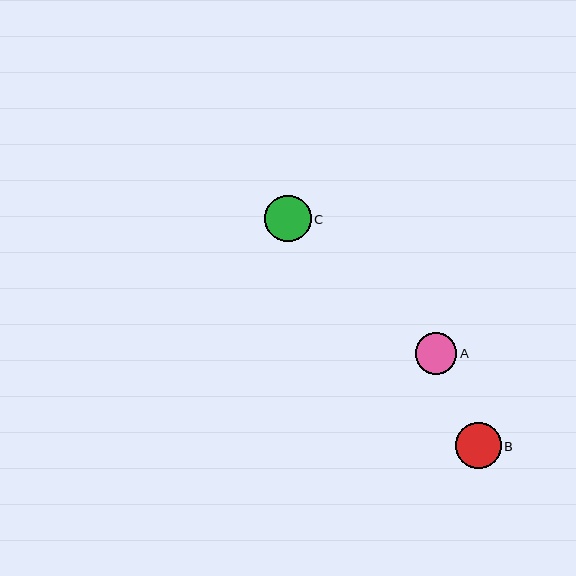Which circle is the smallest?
Circle A is the smallest with a size of approximately 42 pixels.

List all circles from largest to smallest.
From largest to smallest: C, B, A.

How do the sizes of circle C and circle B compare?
Circle C and circle B are approximately the same size.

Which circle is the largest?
Circle C is the largest with a size of approximately 47 pixels.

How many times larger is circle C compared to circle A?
Circle C is approximately 1.1 times the size of circle A.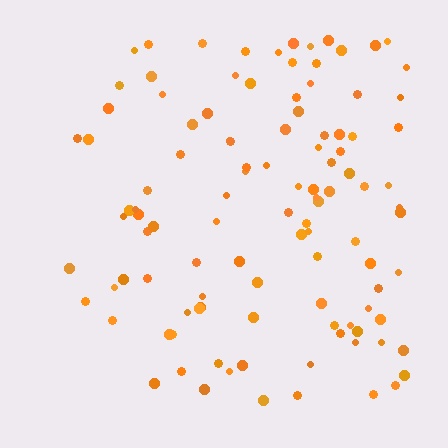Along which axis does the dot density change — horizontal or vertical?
Horizontal.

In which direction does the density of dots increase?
From left to right, with the right side densest.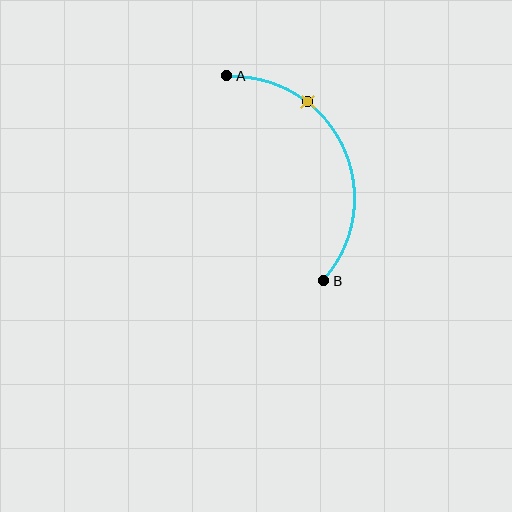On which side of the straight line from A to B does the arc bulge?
The arc bulges to the right of the straight line connecting A and B.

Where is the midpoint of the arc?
The arc midpoint is the point on the curve farthest from the straight line joining A and B. It sits to the right of that line.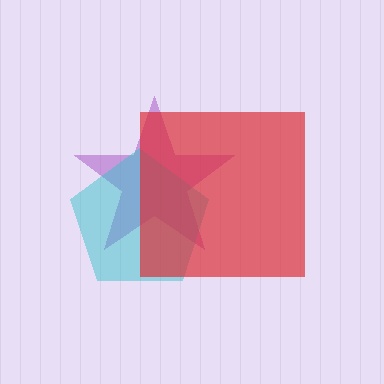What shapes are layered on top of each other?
The layered shapes are: a purple star, a cyan pentagon, a red square.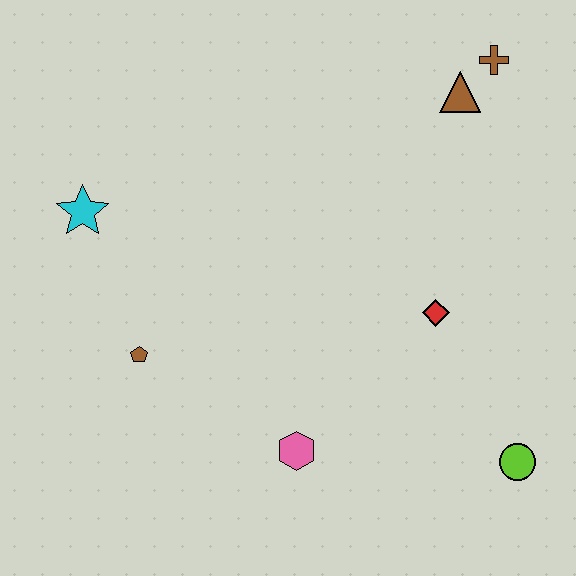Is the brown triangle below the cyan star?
No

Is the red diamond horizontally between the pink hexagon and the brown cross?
Yes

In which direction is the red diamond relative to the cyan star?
The red diamond is to the right of the cyan star.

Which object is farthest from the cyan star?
The lime circle is farthest from the cyan star.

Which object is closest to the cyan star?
The brown pentagon is closest to the cyan star.